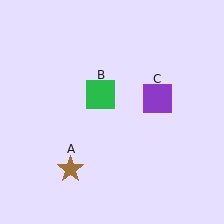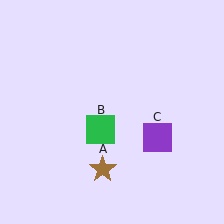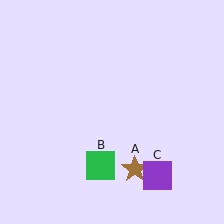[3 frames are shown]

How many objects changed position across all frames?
3 objects changed position: brown star (object A), green square (object B), purple square (object C).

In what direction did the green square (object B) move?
The green square (object B) moved down.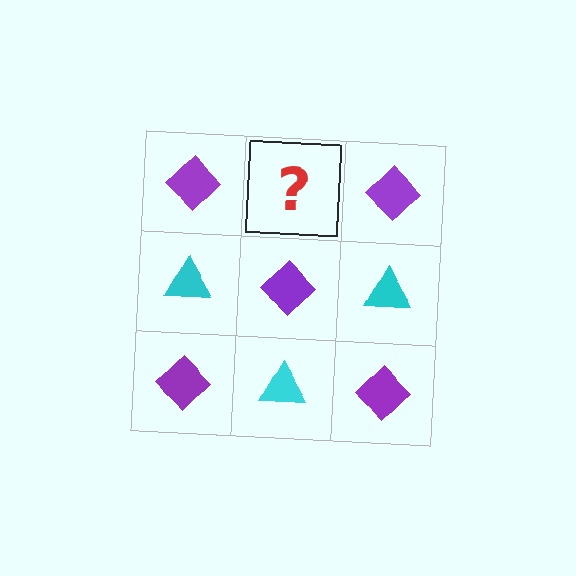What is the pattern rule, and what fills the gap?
The rule is that it alternates purple diamond and cyan triangle in a checkerboard pattern. The gap should be filled with a cyan triangle.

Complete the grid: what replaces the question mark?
The question mark should be replaced with a cyan triangle.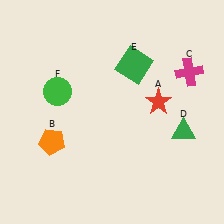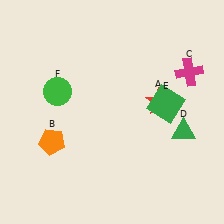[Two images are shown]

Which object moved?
The green square (E) moved down.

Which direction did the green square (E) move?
The green square (E) moved down.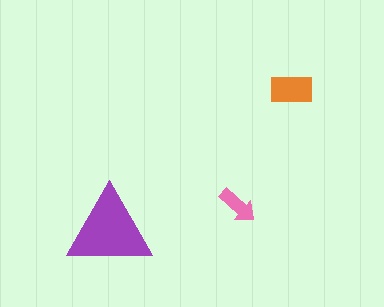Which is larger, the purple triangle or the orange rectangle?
The purple triangle.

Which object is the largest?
The purple triangle.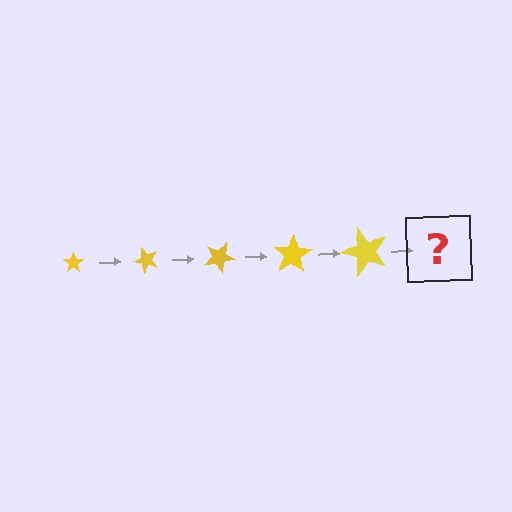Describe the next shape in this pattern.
It should be a star, larger than the previous one and rotated 250 degrees from the start.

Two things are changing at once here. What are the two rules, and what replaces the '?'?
The two rules are that the star grows larger each step and it rotates 50 degrees each step. The '?' should be a star, larger than the previous one and rotated 250 degrees from the start.